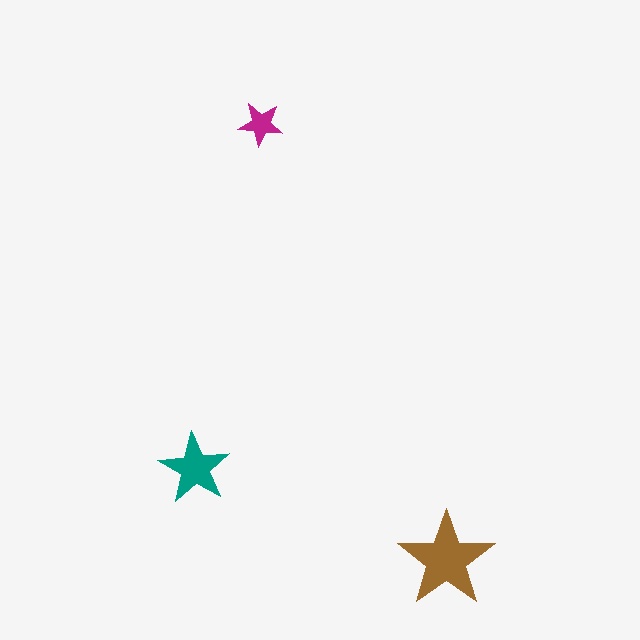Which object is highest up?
The magenta star is topmost.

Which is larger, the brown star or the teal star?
The brown one.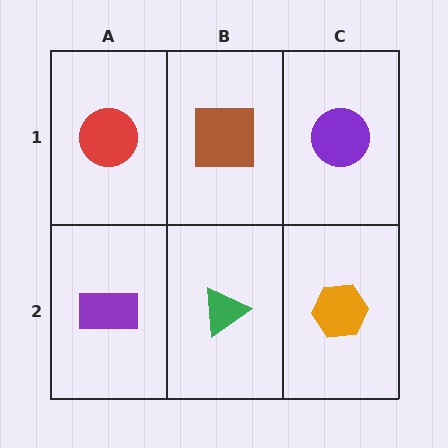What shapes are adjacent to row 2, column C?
A purple circle (row 1, column C), a green triangle (row 2, column B).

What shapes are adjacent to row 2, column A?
A red circle (row 1, column A), a green triangle (row 2, column B).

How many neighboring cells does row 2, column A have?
2.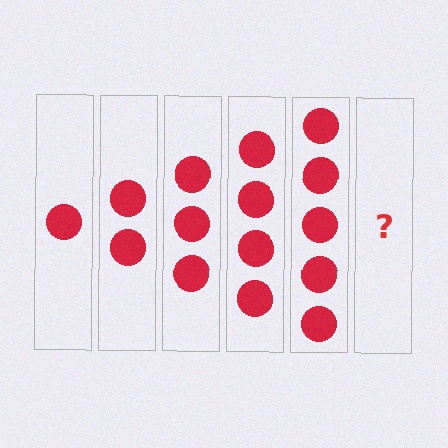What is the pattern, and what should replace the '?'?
The pattern is that each step adds one more circle. The '?' should be 6 circles.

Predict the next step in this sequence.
The next step is 6 circles.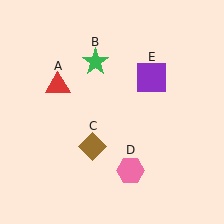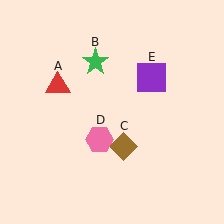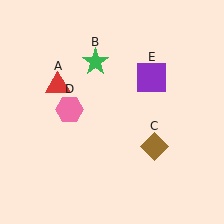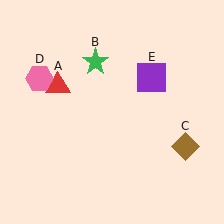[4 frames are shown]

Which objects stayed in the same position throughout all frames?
Red triangle (object A) and green star (object B) and purple square (object E) remained stationary.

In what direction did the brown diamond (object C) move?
The brown diamond (object C) moved right.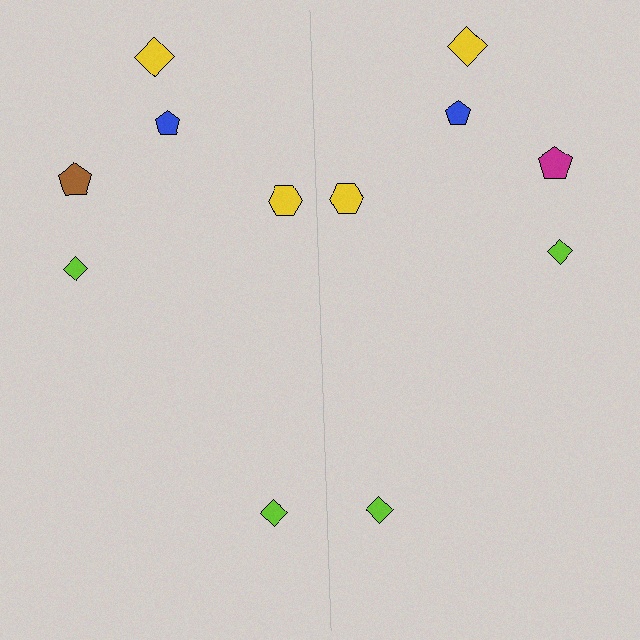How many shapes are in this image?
There are 12 shapes in this image.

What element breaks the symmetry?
The magenta pentagon on the right side breaks the symmetry — its mirror counterpart is brown.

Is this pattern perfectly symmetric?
No, the pattern is not perfectly symmetric. The magenta pentagon on the right side breaks the symmetry — its mirror counterpart is brown.